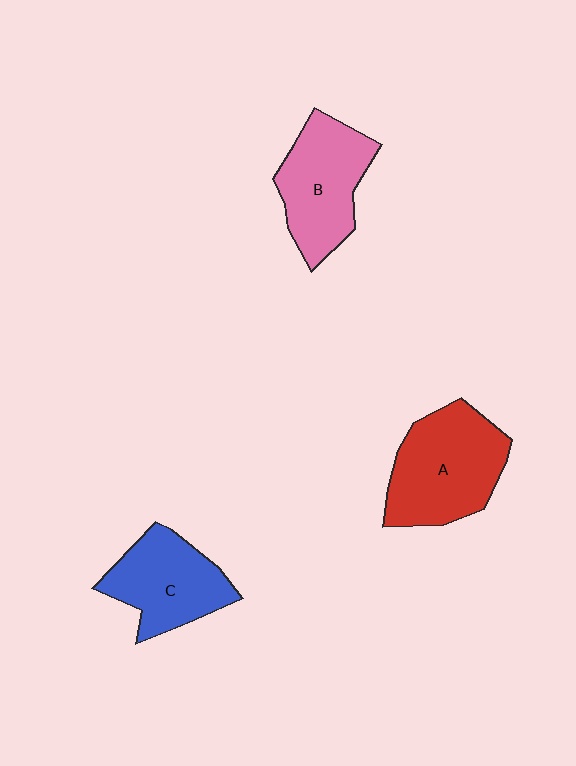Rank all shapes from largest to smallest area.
From largest to smallest: A (red), B (pink), C (blue).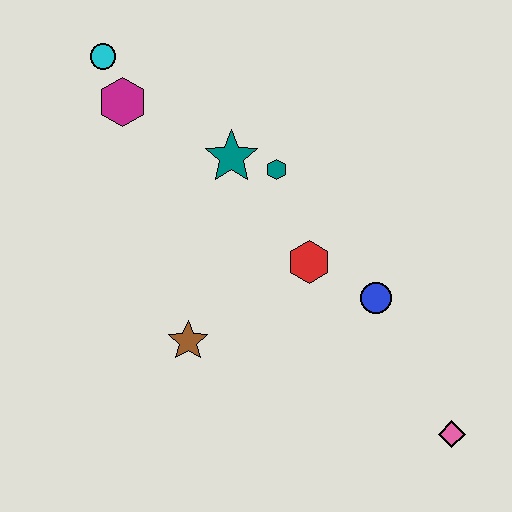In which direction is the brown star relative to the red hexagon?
The brown star is to the left of the red hexagon.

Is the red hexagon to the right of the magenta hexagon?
Yes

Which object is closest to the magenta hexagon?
The cyan circle is closest to the magenta hexagon.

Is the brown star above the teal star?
No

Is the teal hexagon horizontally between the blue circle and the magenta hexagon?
Yes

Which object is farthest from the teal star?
The pink diamond is farthest from the teal star.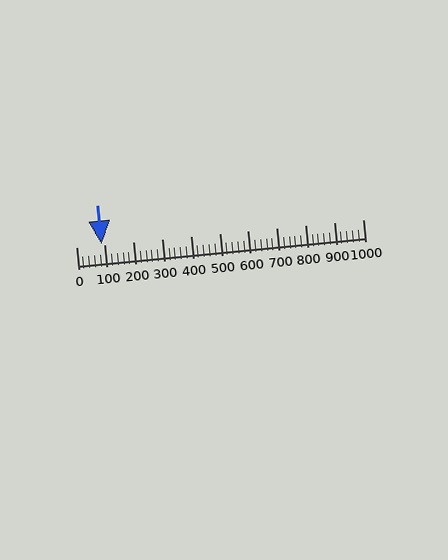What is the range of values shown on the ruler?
The ruler shows values from 0 to 1000.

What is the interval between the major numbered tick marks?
The major tick marks are spaced 100 units apart.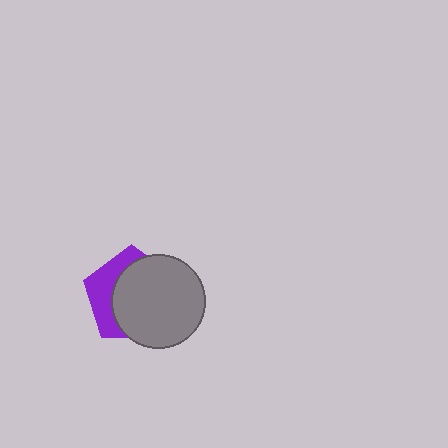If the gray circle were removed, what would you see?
You would see the complete purple pentagon.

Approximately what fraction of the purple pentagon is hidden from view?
Roughly 66% of the purple pentagon is hidden behind the gray circle.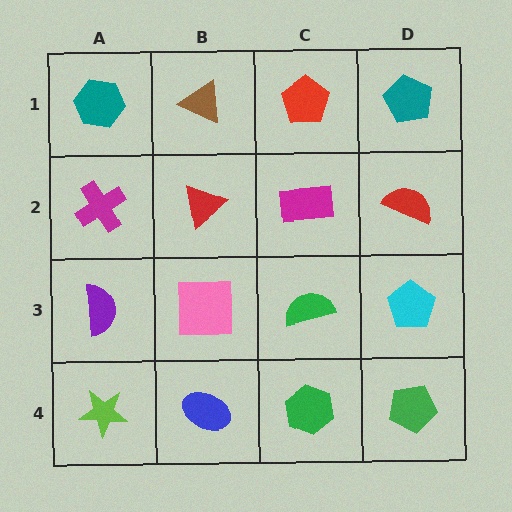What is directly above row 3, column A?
A magenta cross.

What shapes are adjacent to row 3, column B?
A red triangle (row 2, column B), a blue ellipse (row 4, column B), a purple semicircle (row 3, column A), a green semicircle (row 3, column C).